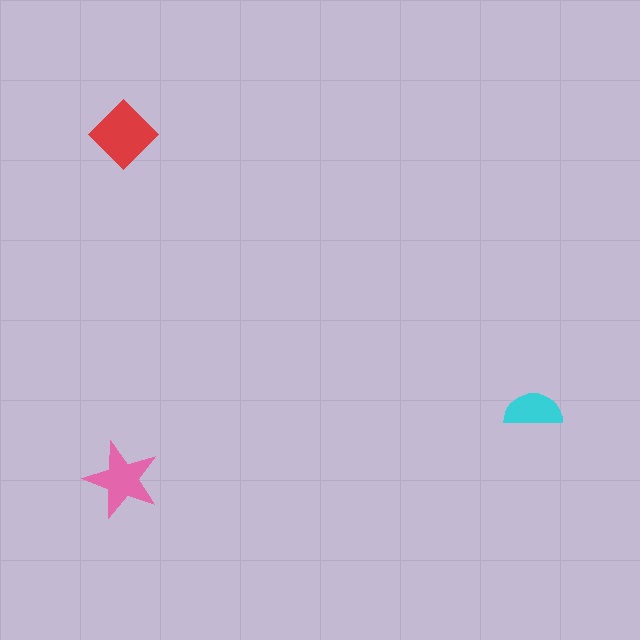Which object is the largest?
The red diamond.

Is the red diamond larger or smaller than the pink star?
Larger.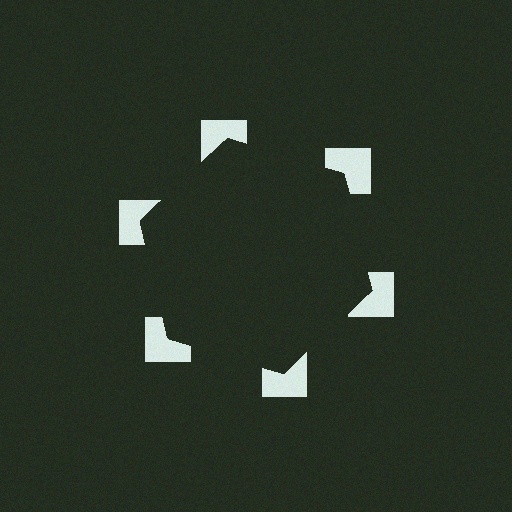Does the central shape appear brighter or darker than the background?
It typically appears slightly darker than the background, even though no actual brightness change is drawn.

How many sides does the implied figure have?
6 sides.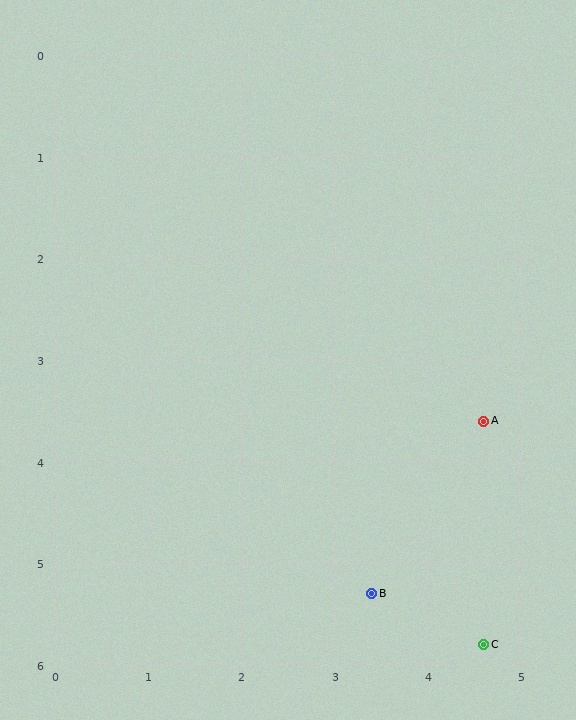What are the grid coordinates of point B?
Point B is at approximately (3.4, 5.3).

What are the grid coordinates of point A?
Point A is at approximately (4.6, 3.6).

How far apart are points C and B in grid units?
Points C and B are about 1.3 grid units apart.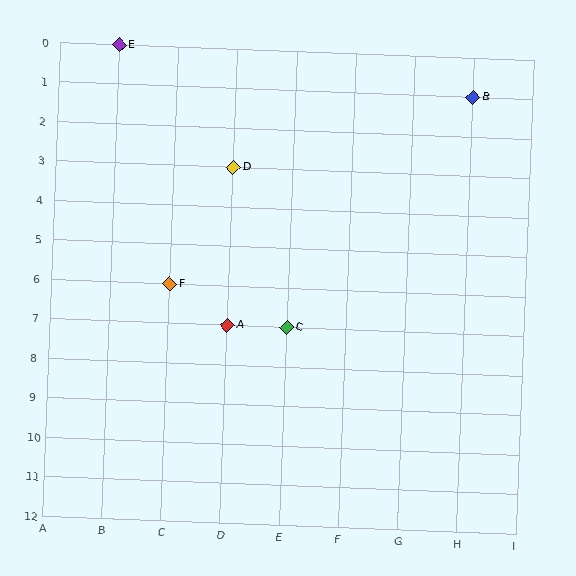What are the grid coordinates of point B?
Point B is at grid coordinates (H, 1).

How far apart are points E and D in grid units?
Points E and D are 2 columns and 3 rows apart (about 3.6 grid units diagonally).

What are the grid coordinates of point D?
Point D is at grid coordinates (D, 3).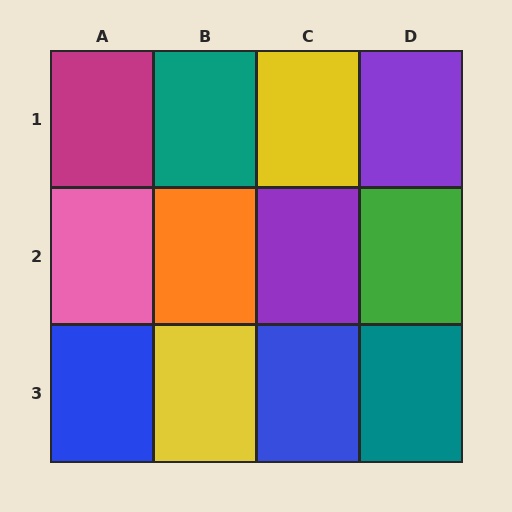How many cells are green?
1 cell is green.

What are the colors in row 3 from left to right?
Blue, yellow, blue, teal.